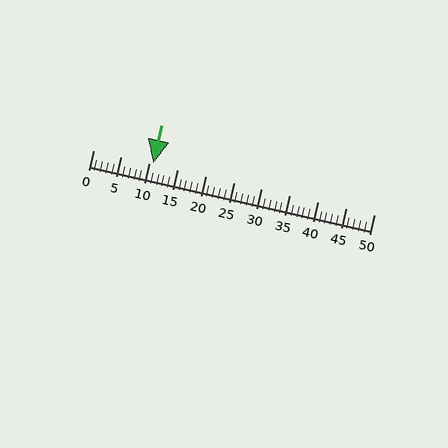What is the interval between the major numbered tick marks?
The major tick marks are spaced 5 units apart.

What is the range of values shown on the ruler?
The ruler shows values from 0 to 50.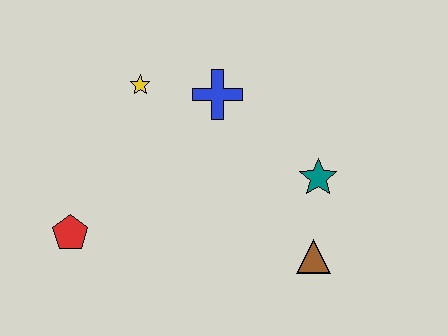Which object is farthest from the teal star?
The red pentagon is farthest from the teal star.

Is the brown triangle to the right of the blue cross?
Yes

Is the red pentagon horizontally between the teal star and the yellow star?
No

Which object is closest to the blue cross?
The yellow star is closest to the blue cross.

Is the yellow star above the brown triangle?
Yes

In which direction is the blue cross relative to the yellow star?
The blue cross is to the right of the yellow star.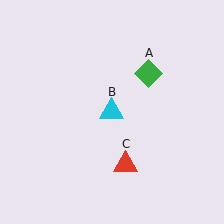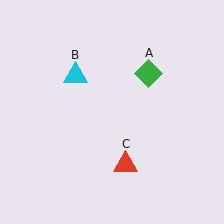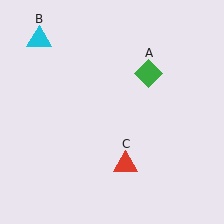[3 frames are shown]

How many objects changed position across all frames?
1 object changed position: cyan triangle (object B).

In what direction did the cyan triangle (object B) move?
The cyan triangle (object B) moved up and to the left.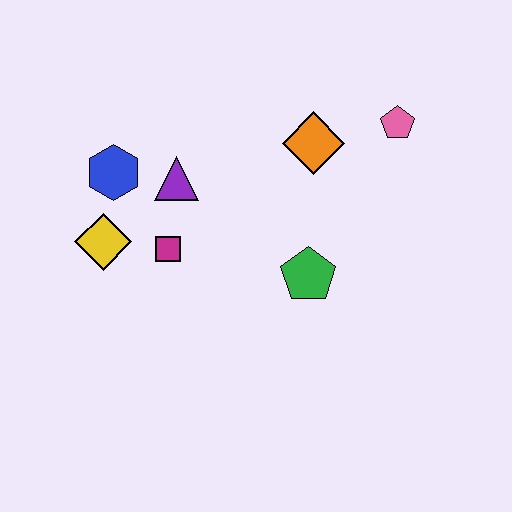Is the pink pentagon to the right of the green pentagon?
Yes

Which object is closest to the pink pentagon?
The orange diamond is closest to the pink pentagon.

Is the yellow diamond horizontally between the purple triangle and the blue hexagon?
No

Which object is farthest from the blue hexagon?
The pink pentagon is farthest from the blue hexagon.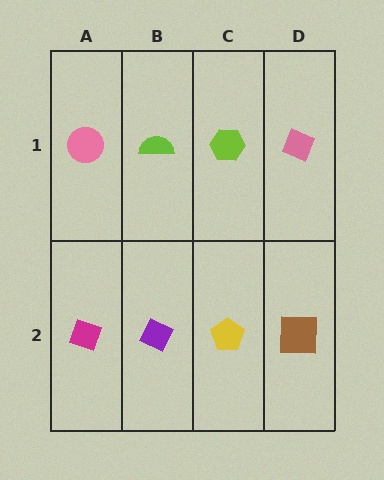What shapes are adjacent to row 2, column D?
A pink diamond (row 1, column D), a yellow pentagon (row 2, column C).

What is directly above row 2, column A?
A pink circle.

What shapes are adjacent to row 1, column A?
A magenta diamond (row 2, column A), a lime semicircle (row 1, column B).